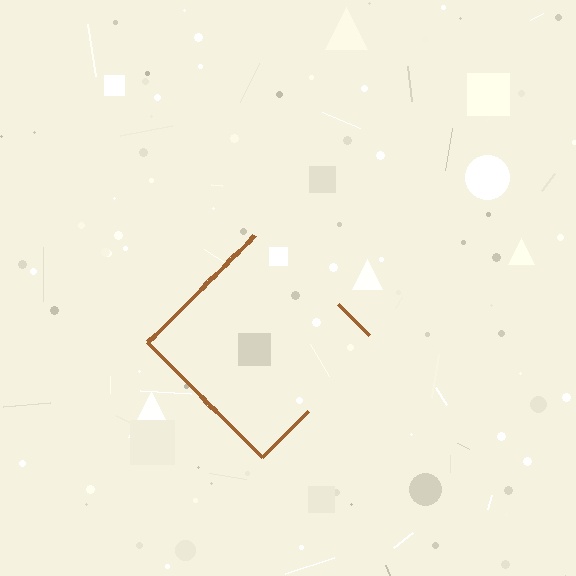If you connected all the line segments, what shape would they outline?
They would outline a diamond.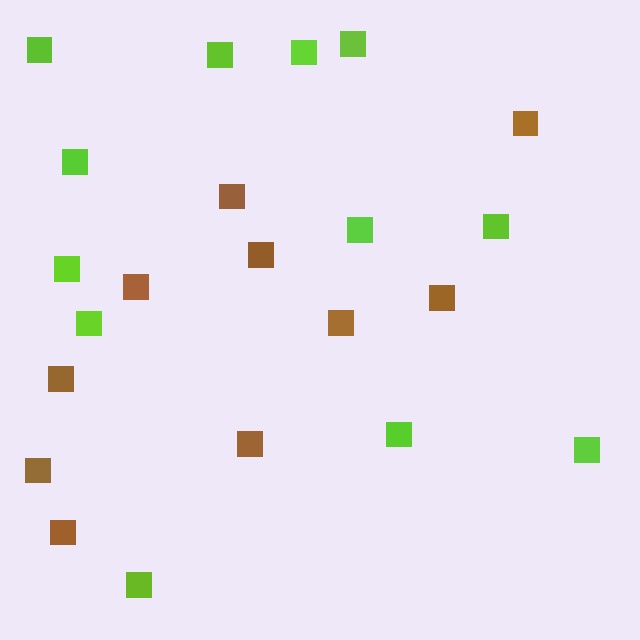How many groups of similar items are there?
There are 2 groups: one group of lime squares (12) and one group of brown squares (10).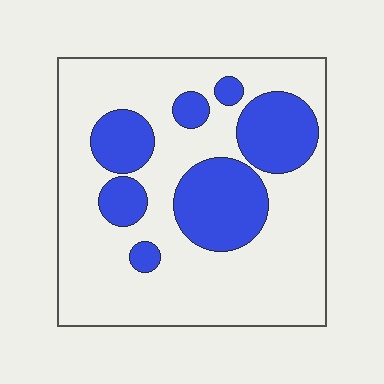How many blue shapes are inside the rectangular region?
7.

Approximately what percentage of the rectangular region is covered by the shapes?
Approximately 30%.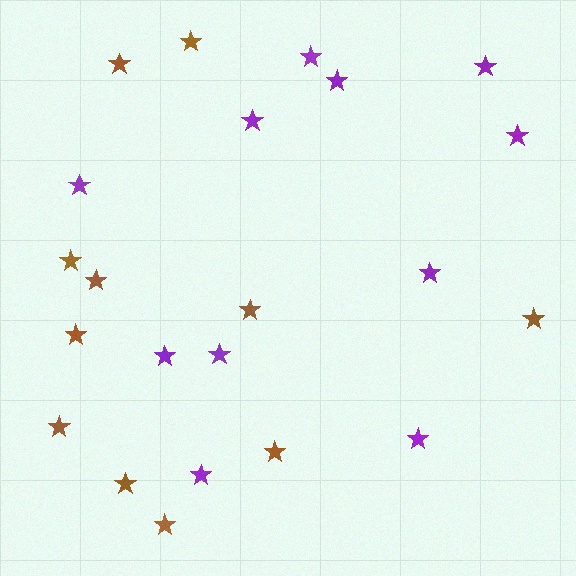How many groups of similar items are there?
There are 2 groups: one group of purple stars (11) and one group of brown stars (11).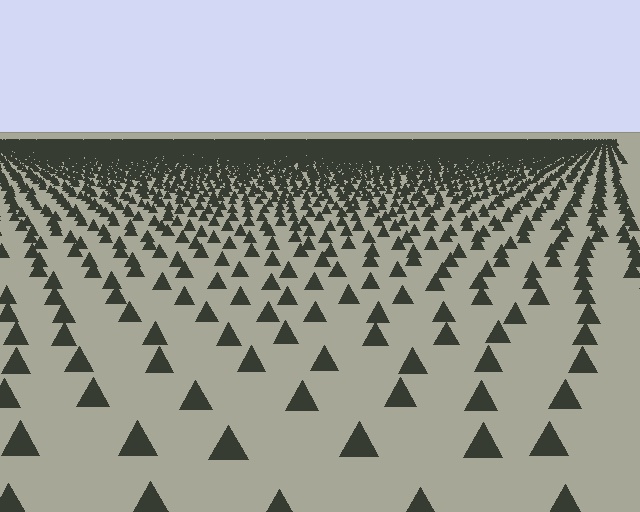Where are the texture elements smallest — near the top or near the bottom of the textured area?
Near the top.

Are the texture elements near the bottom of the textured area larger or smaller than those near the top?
Larger. Near the bottom, elements are closer to the viewer and appear at a bigger on-screen size.